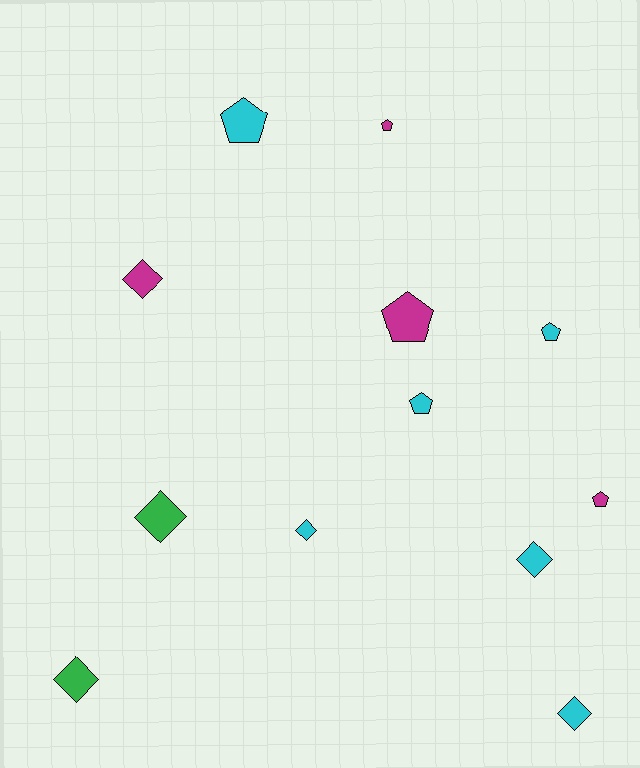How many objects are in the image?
There are 12 objects.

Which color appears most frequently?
Cyan, with 6 objects.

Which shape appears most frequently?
Pentagon, with 6 objects.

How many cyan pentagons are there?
There are 3 cyan pentagons.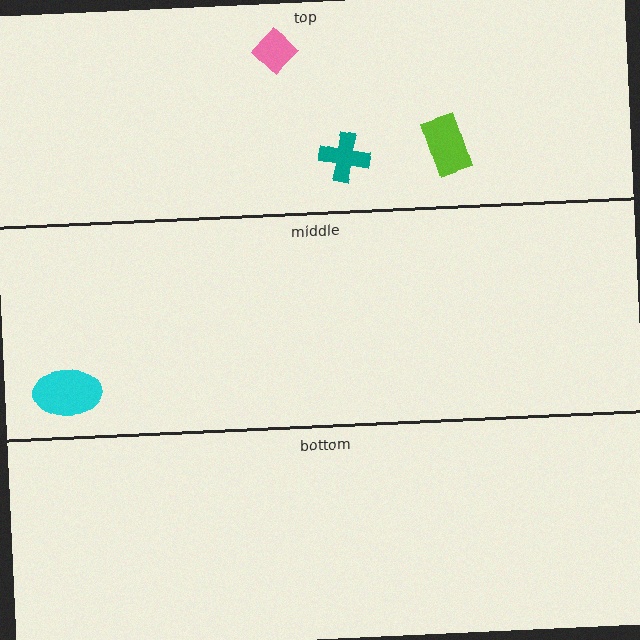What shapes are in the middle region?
The cyan ellipse.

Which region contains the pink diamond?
The top region.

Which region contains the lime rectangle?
The top region.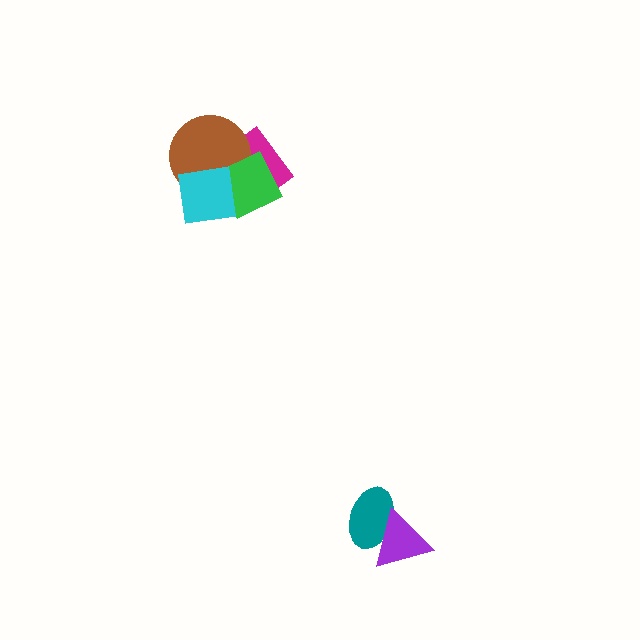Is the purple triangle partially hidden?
No, no other shape covers it.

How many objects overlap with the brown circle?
3 objects overlap with the brown circle.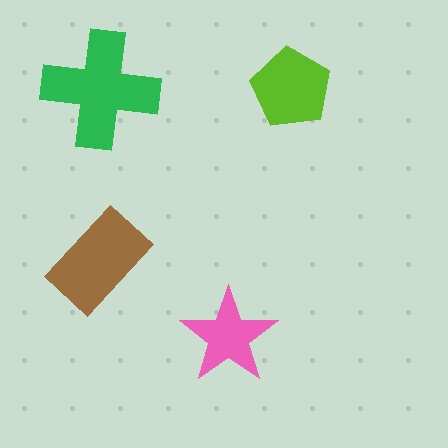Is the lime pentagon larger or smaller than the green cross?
Smaller.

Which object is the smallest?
The pink star.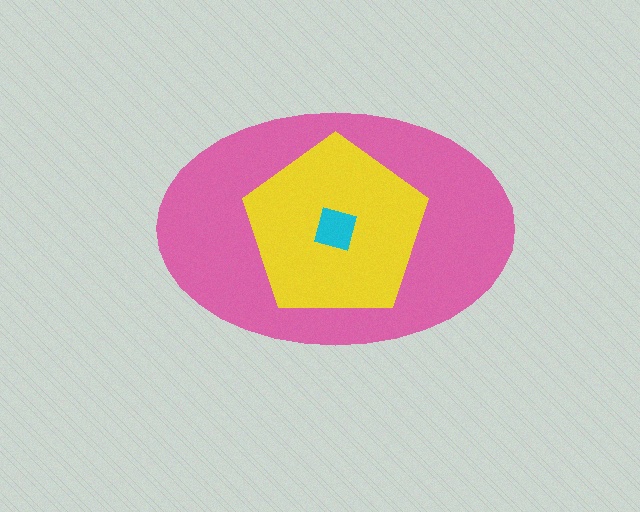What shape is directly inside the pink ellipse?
The yellow pentagon.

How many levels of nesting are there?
3.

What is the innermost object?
The cyan square.